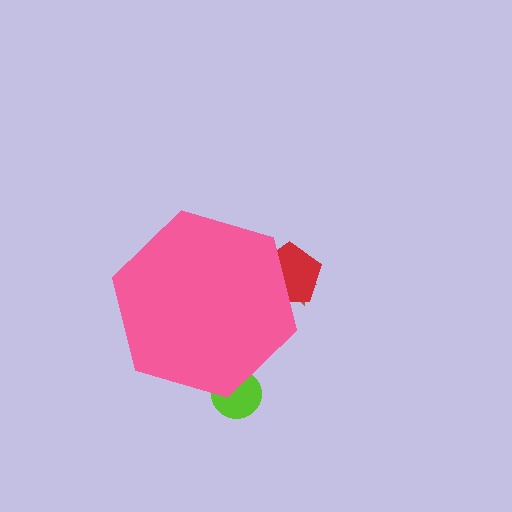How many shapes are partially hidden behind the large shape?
3 shapes are partially hidden.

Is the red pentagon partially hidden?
Yes, the red pentagon is partially hidden behind the pink hexagon.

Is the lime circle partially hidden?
Yes, the lime circle is partially hidden behind the pink hexagon.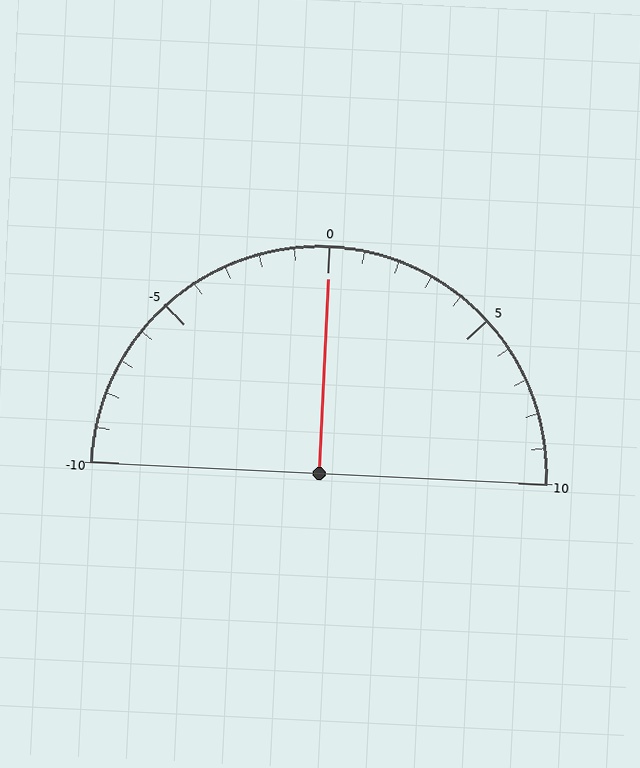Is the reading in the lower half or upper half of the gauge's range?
The reading is in the upper half of the range (-10 to 10).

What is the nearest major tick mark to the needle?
The nearest major tick mark is 0.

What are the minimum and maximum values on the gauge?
The gauge ranges from -10 to 10.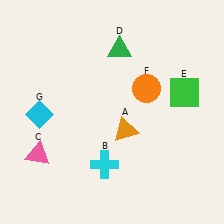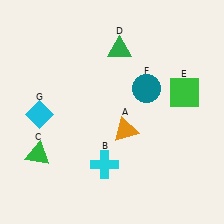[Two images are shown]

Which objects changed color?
C changed from pink to green. F changed from orange to teal.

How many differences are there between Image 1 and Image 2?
There are 2 differences between the two images.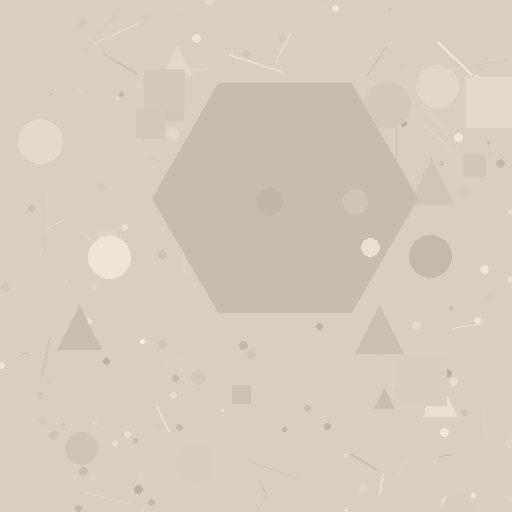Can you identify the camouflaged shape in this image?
The camouflaged shape is a hexagon.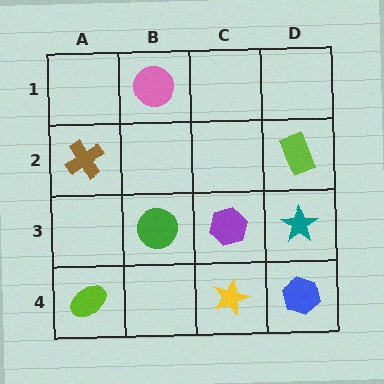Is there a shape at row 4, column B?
No, that cell is empty.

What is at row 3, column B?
A green circle.